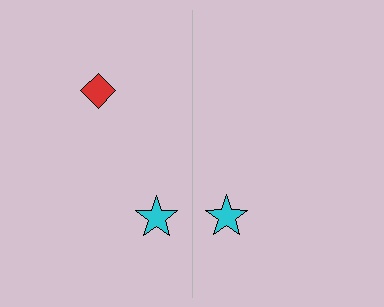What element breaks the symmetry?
A red diamond is missing from the right side.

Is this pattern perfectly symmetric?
No, the pattern is not perfectly symmetric. A red diamond is missing from the right side.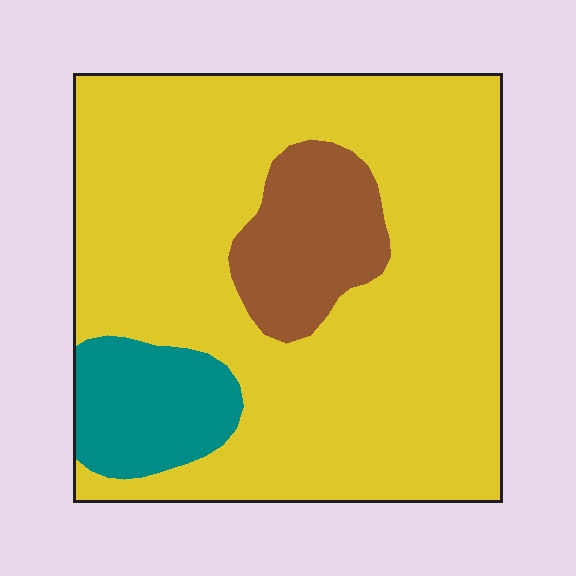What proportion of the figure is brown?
Brown takes up about one eighth (1/8) of the figure.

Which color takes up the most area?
Yellow, at roughly 75%.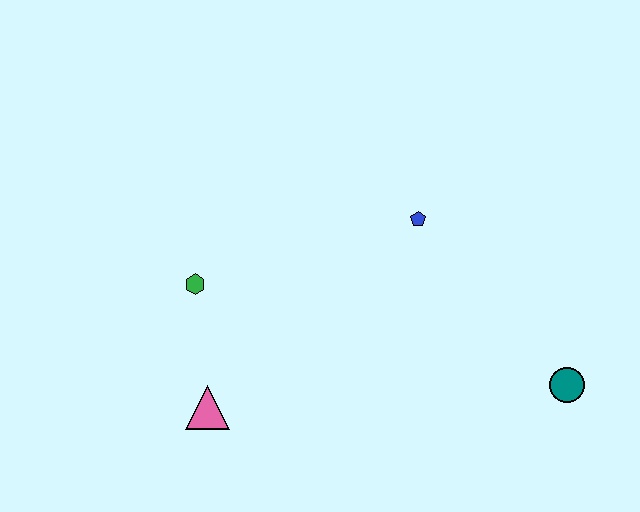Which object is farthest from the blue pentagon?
The pink triangle is farthest from the blue pentagon.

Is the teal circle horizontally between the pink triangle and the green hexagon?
No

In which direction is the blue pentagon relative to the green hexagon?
The blue pentagon is to the right of the green hexagon.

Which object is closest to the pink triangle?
The green hexagon is closest to the pink triangle.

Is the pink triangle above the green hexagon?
No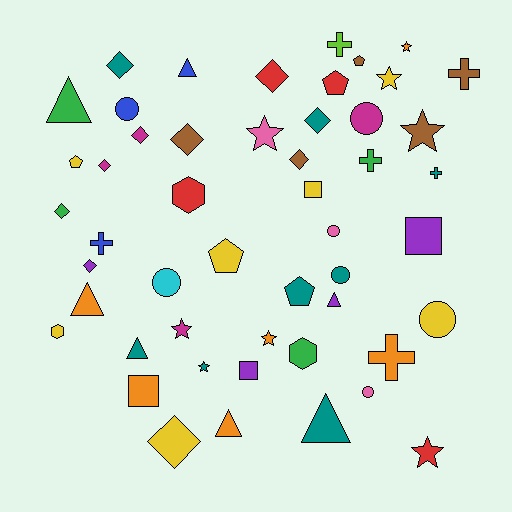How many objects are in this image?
There are 50 objects.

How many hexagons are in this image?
There are 3 hexagons.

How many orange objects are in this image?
There are 6 orange objects.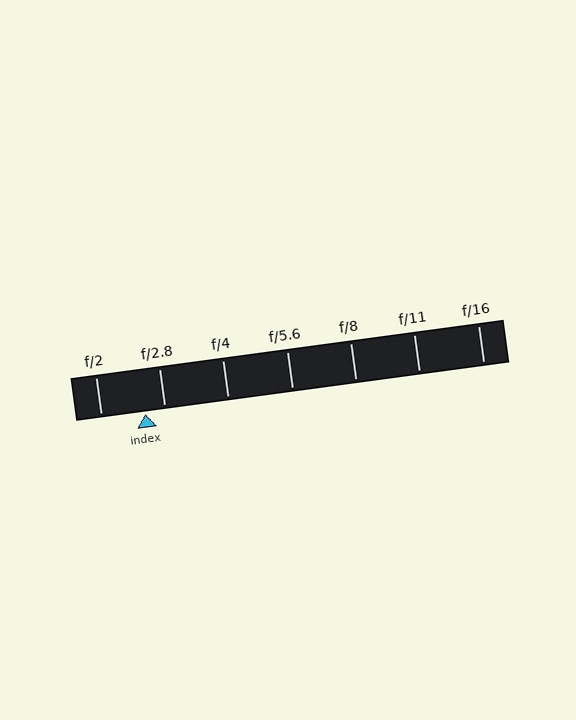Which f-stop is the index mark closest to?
The index mark is closest to f/2.8.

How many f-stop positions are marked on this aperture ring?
There are 7 f-stop positions marked.